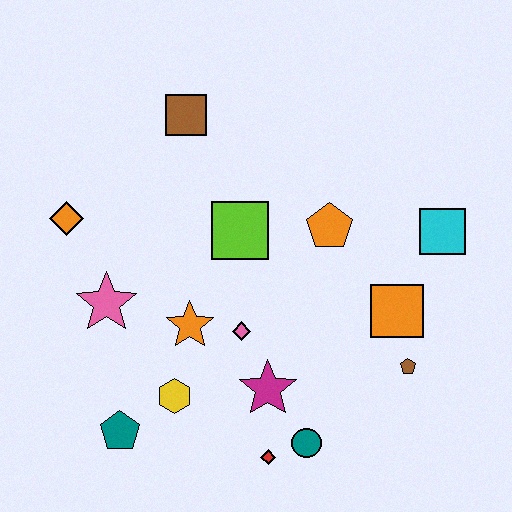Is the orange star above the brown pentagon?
Yes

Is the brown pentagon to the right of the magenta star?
Yes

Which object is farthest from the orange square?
The orange diamond is farthest from the orange square.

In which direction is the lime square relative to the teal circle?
The lime square is above the teal circle.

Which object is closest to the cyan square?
The orange square is closest to the cyan square.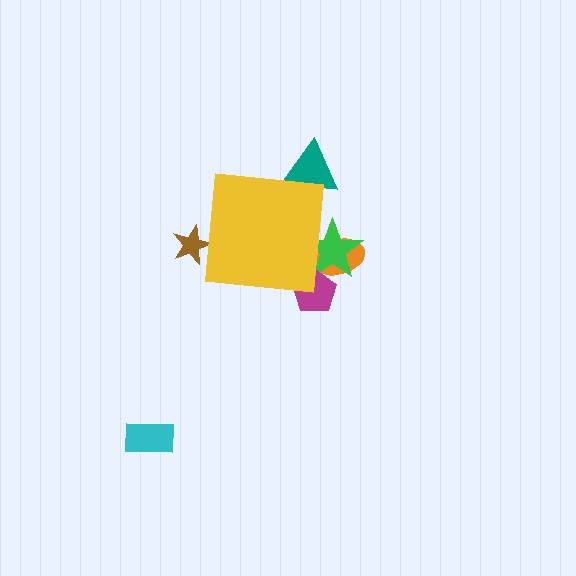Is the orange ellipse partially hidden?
Yes, the orange ellipse is partially hidden behind the yellow square.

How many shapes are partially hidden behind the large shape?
5 shapes are partially hidden.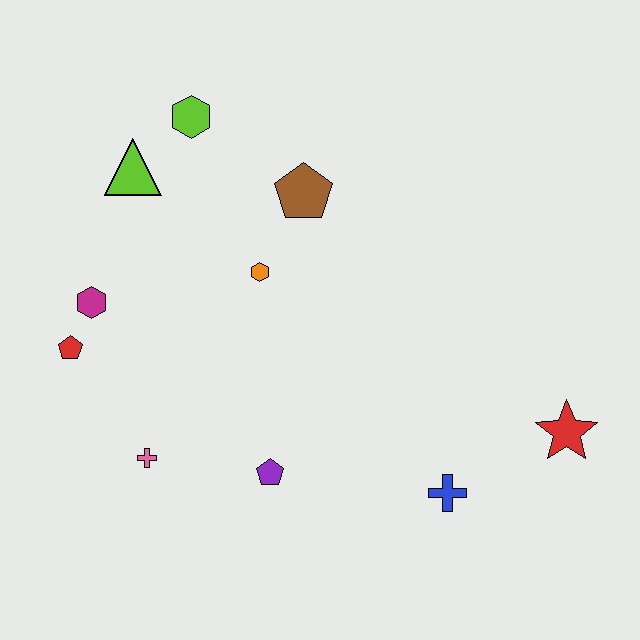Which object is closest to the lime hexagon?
The lime triangle is closest to the lime hexagon.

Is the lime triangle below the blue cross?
No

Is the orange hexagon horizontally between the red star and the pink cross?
Yes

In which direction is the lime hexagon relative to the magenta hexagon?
The lime hexagon is above the magenta hexagon.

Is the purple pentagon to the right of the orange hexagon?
Yes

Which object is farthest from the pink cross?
The red star is farthest from the pink cross.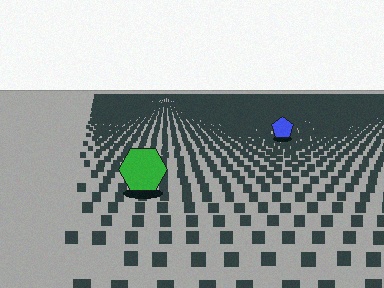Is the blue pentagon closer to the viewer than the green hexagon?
No. The green hexagon is closer — you can tell from the texture gradient: the ground texture is coarser near it.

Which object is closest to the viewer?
The green hexagon is closest. The texture marks near it are larger and more spread out.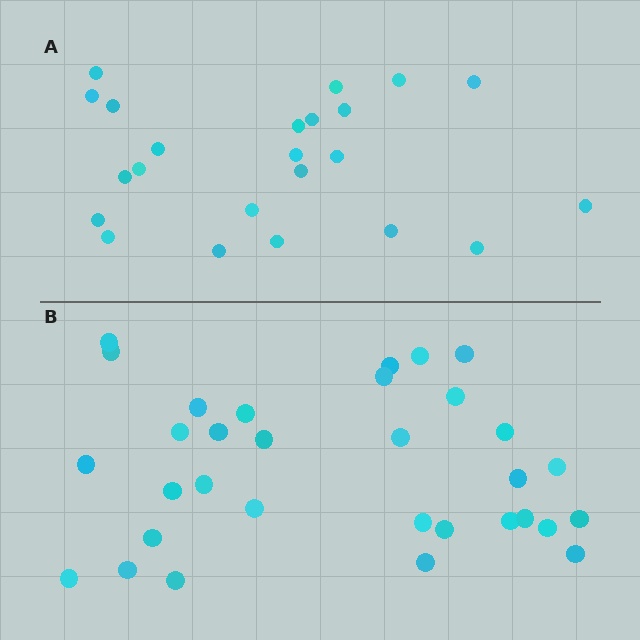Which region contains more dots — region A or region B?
Region B (the bottom region) has more dots.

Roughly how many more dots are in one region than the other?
Region B has roughly 8 or so more dots than region A.